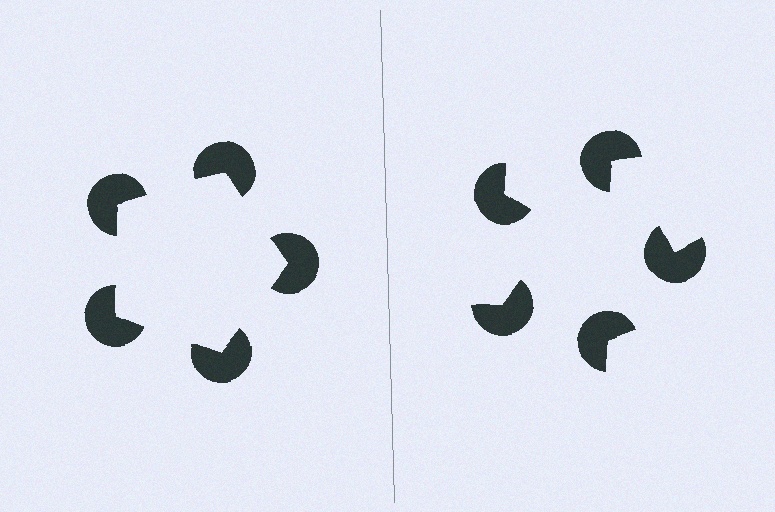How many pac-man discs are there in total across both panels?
10 — 5 on each side.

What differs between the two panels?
The pac-man discs are positioned identically on both sides; only the wedge orientations differ. On the left they align to a pentagon; on the right they are misaligned.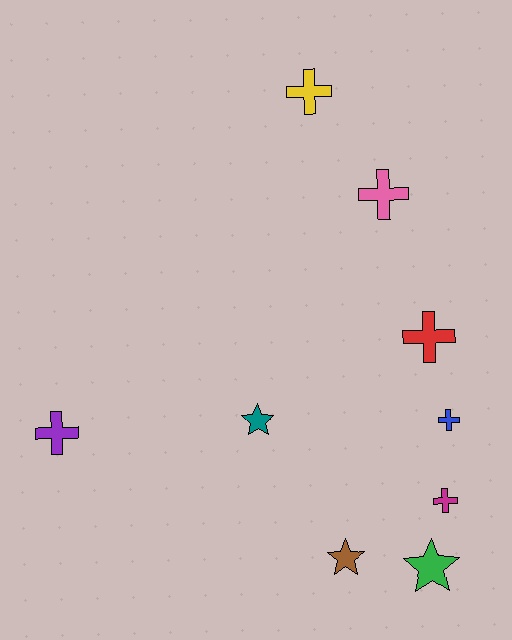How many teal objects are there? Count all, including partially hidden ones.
There is 1 teal object.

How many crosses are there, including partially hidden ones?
There are 6 crosses.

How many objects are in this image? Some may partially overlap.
There are 9 objects.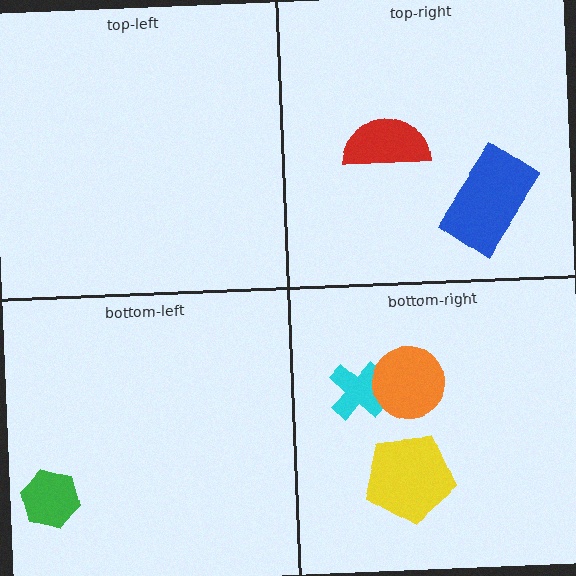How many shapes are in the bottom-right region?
3.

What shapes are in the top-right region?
The blue rectangle, the red semicircle.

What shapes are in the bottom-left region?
The green hexagon.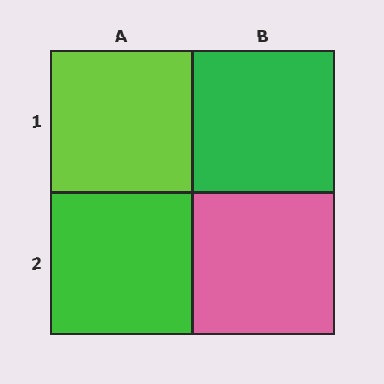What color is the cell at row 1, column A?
Lime.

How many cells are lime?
1 cell is lime.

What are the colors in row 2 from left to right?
Green, pink.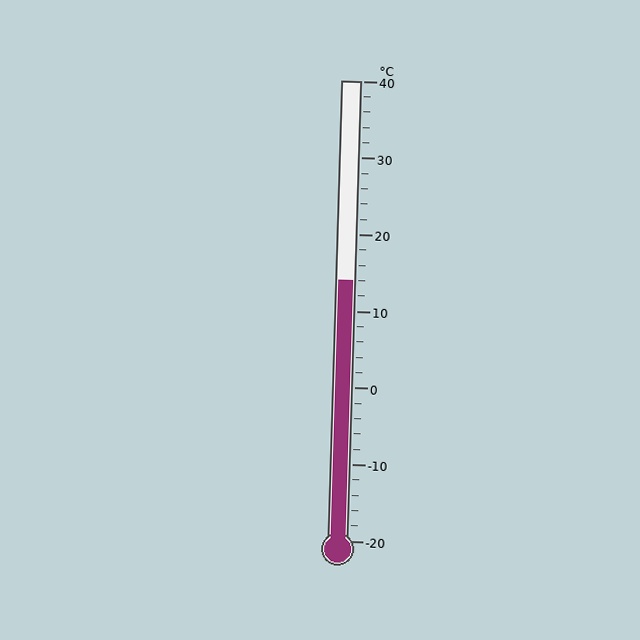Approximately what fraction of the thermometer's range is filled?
The thermometer is filled to approximately 55% of its range.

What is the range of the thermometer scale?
The thermometer scale ranges from -20°C to 40°C.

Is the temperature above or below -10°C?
The temperature is above -10°C.